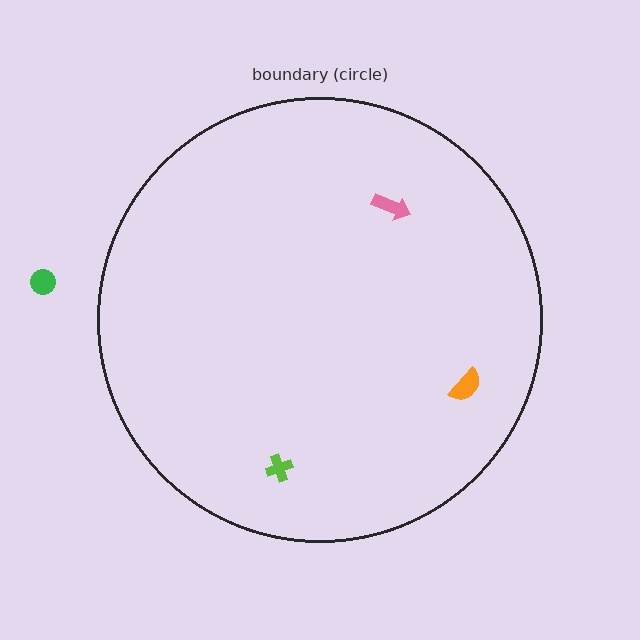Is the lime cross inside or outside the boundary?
Inside.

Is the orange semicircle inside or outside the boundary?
Inside.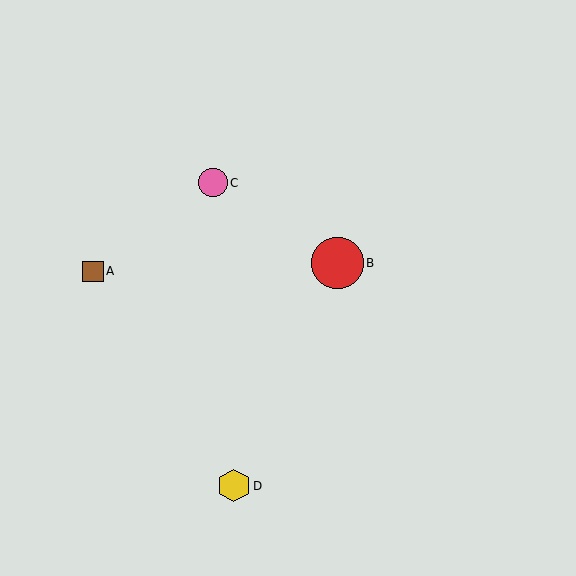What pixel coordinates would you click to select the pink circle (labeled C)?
Click at (213, 183) to select the pink circle C.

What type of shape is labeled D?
Shape D is a yellow hexagon.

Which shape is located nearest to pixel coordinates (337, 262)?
The red circle (labeled B) at (338, 263) is nearest to that location.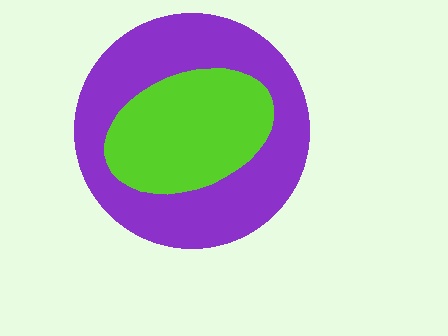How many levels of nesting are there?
2.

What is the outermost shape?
The purple circle.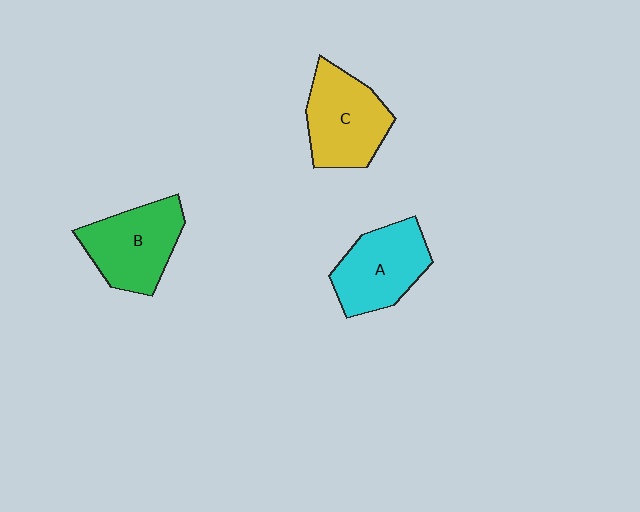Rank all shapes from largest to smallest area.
From largest to smallest: C (yellow), B (green), A (cyan).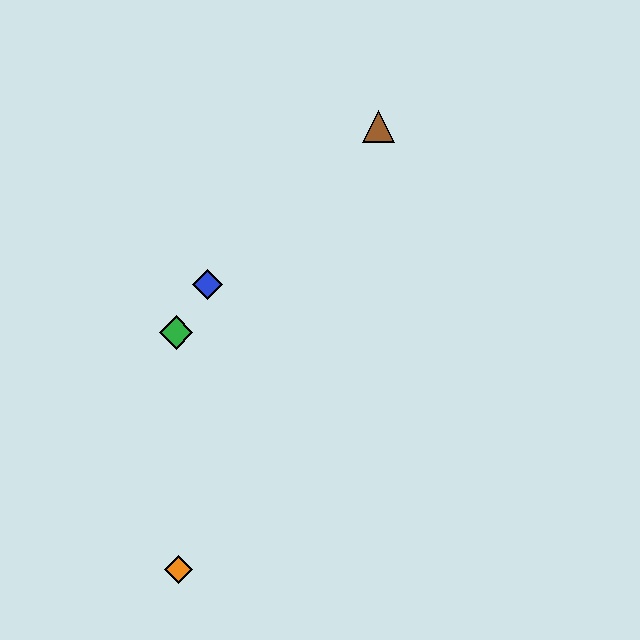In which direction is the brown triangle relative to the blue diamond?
The brown triangle is to the right of the blue diamond.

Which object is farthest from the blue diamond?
The orange diamond is farthest from the blue diamond.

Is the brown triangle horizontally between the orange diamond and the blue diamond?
No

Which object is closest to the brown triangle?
The blue diamond is closest to the brown triangle.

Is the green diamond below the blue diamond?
Yes